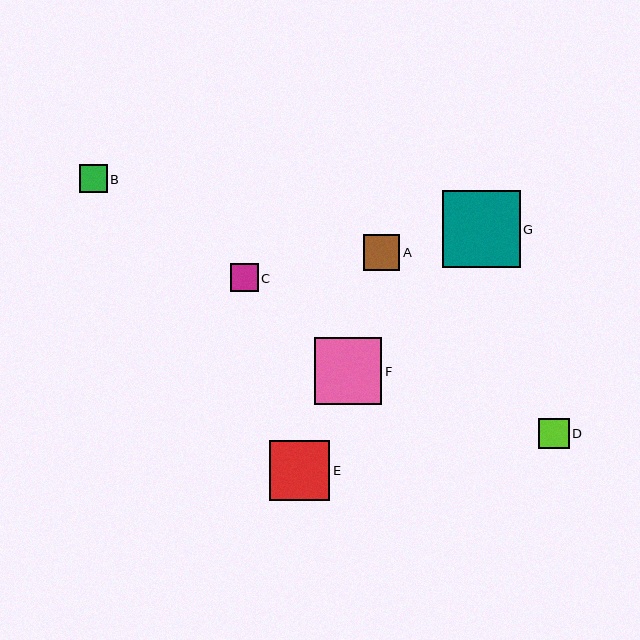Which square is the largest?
Square G is the largest with a size of approximately 77 pixels.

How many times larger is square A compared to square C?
Square A is approximately 1.3 times the size of square C.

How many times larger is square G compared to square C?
Square G is approximately 2.8 times the size of square C.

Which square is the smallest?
Square C is the smallest with a size of approximately 28 pixels.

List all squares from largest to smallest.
From largest to smallest: G, F, E, A, D, B, C.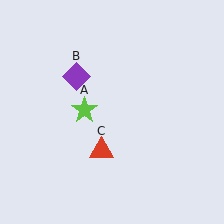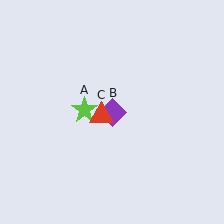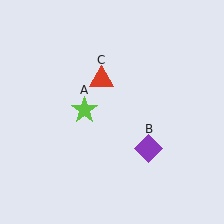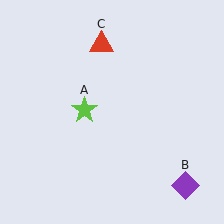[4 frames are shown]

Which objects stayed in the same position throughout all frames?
Lime star (object A) remained stationary.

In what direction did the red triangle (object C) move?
The red triangle (object C) moved up.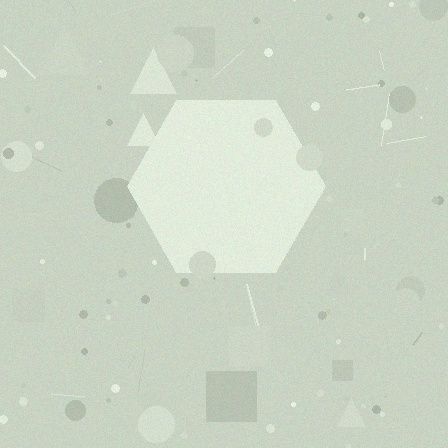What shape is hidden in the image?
A hexagon is hidden in the image.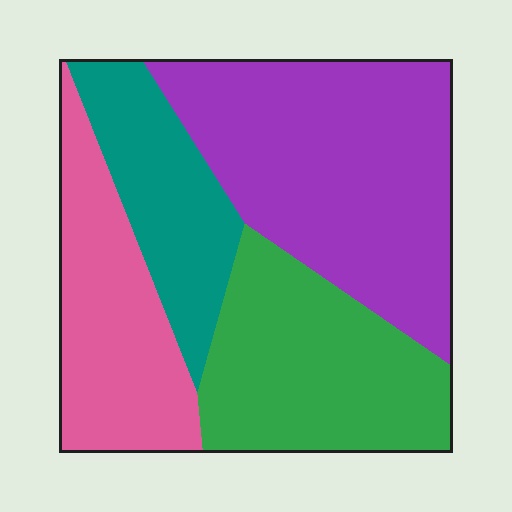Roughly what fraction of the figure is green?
Green takes up about one quarter (1/4) of the figure.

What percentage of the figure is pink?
Pink takes up about one fifth (1/5) of the figure.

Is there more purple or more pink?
Purple.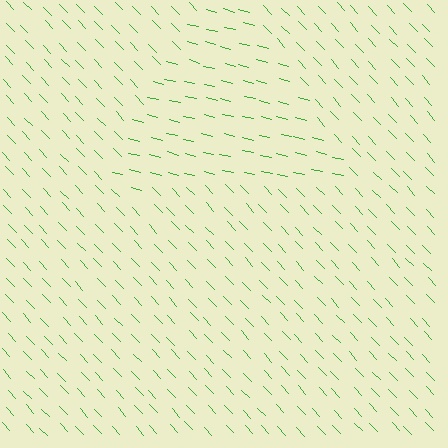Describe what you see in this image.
The image is filled with small green line segments. A triangle region in the image has lines oriented differently from the surrounding lines, creating a visible texture boundary.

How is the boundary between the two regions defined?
The boundary is defined purely by a change in line orientation (approximately 33 degrees difference). All lines are the same color and thickness.